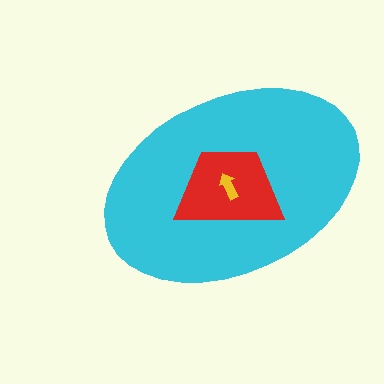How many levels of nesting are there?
3.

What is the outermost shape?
The cyan ellipse.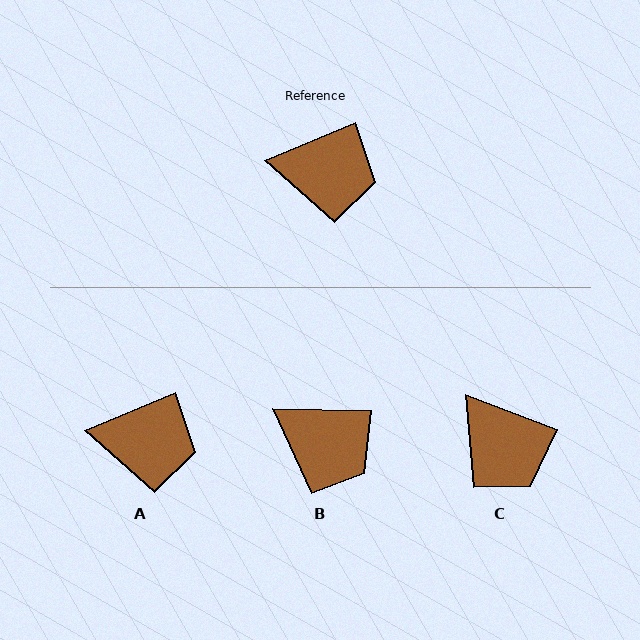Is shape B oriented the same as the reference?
No, it is off by about 24 degrees.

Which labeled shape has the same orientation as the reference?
A.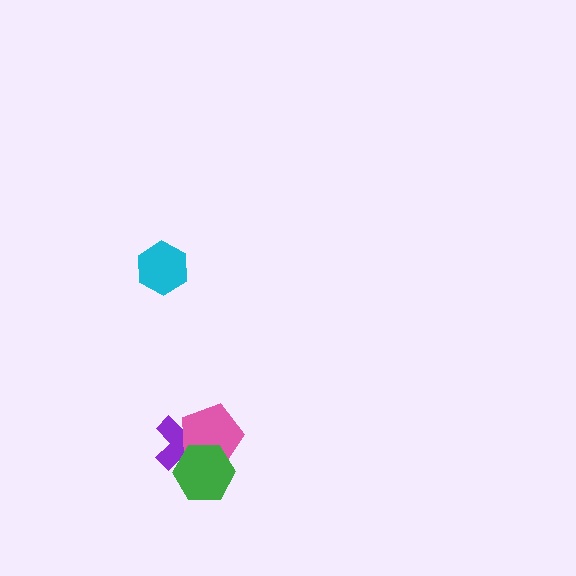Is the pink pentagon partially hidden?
Yes, it is partially covered by another shape.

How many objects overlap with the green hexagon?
2 objects overlap with the green hexagon.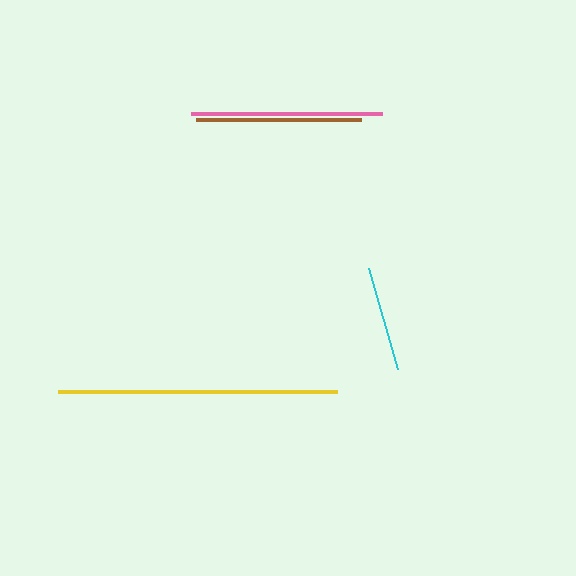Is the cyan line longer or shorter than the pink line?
The pink line is longer than the cyan line.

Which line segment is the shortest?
The cyan line is the shortest at approximately 106 pixels.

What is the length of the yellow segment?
The yellow segment is approximately 279 pixels long.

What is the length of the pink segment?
The pink segment is approximately 191 pixels long.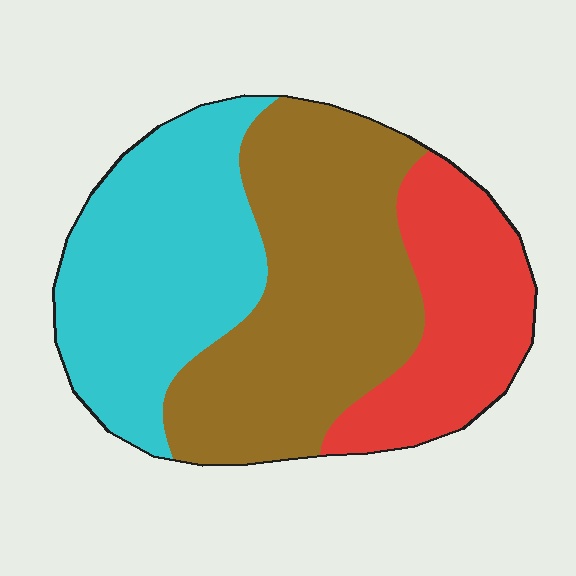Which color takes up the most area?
Brown, at roughly 40%.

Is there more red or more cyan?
Cyan.